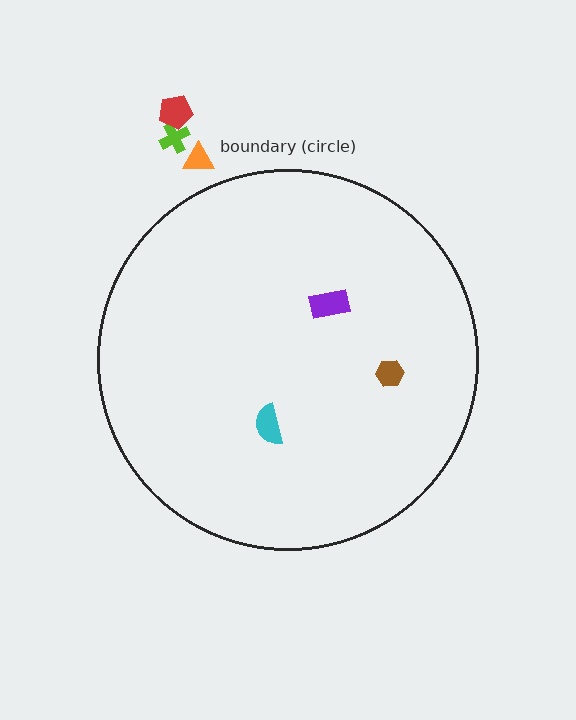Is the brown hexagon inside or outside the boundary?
Inside.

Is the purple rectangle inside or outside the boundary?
Inside.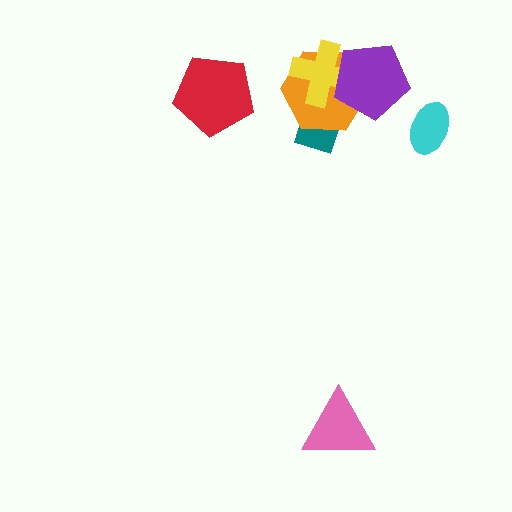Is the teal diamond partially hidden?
Yes, it is partially covered by another shape.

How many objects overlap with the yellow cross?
2 objects overlap with the yellow cross.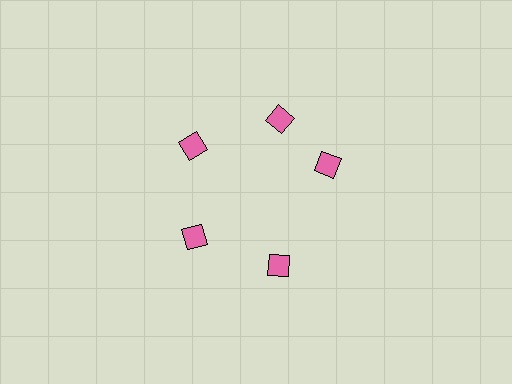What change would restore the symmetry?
The symmetry would be restored by rotating it back into even spacing with its neighbors so that all 5 squares sit at equal angles and equal distance from the center.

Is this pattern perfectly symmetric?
No. The 5 pink squares are arranged in a ring, but one element near the 3 o'clock position is rotated out of alignment along the ring, breaking the 5-fold rotational symmetry.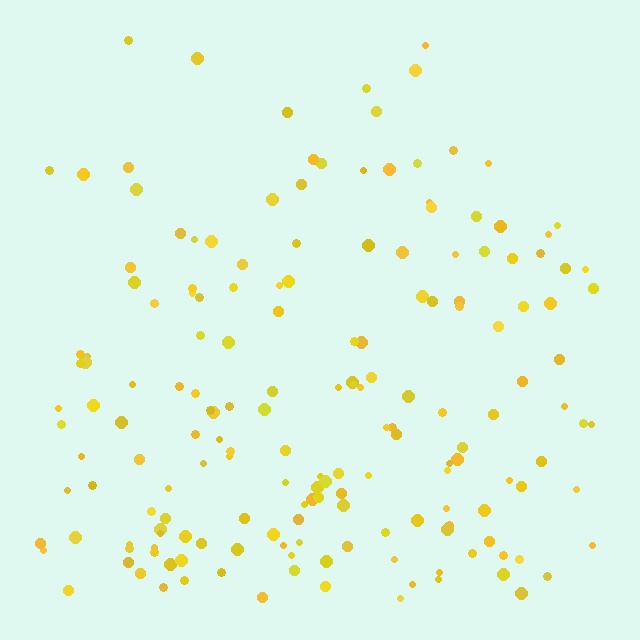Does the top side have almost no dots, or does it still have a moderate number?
Still a moderate number, just noticeably fewer than the bottom.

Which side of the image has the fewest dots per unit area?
The top.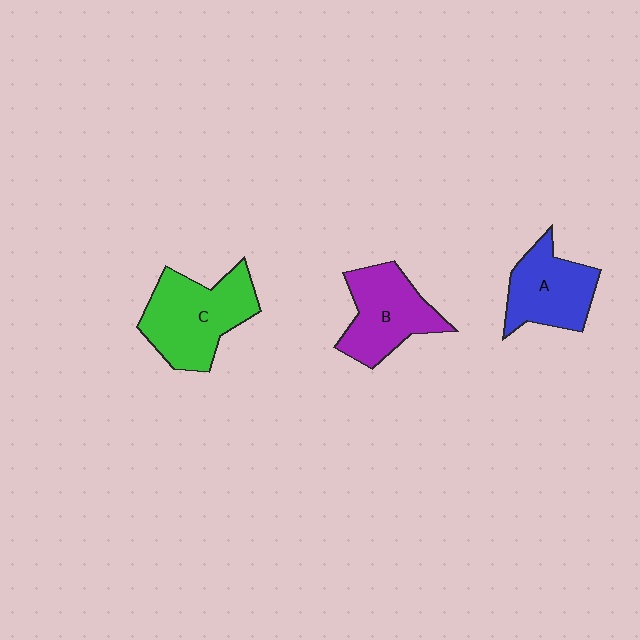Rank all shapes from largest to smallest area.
From largest to smallest: C (green), B (purple), A (blue).